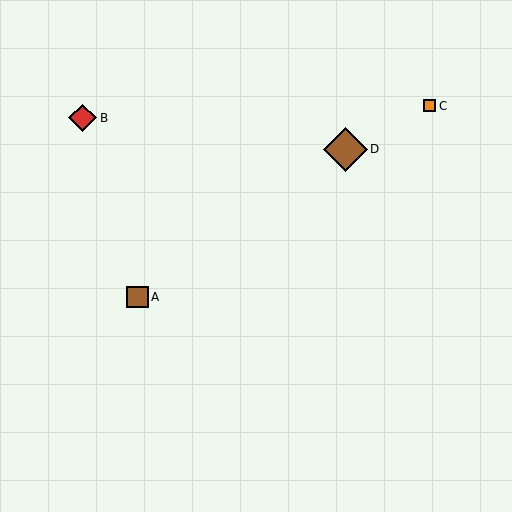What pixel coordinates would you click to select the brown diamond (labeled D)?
Click at (346, 149) to select the brown diamond D.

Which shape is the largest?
The brown diamond (labeled D) is the largest.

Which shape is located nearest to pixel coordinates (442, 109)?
The orange square (labeled C) at (429, 106) is nearest to that location.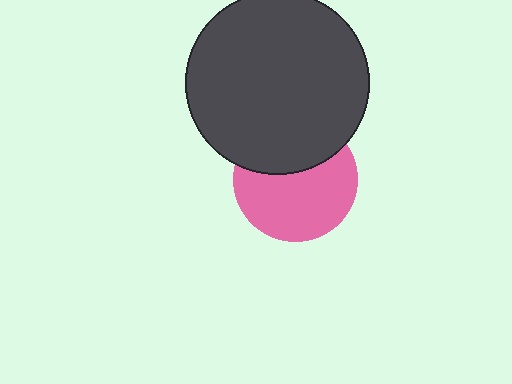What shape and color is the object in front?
The object in front is a dark gray circle.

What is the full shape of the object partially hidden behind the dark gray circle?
The partially hidden object is a pink circle.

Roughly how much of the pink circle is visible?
About half of it is visible (roughly 63%).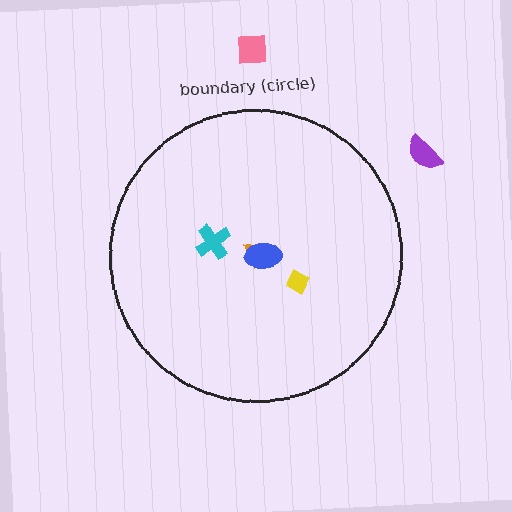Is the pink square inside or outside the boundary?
Outside.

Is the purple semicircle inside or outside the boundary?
Outside.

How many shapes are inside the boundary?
4 inside, 2 outside.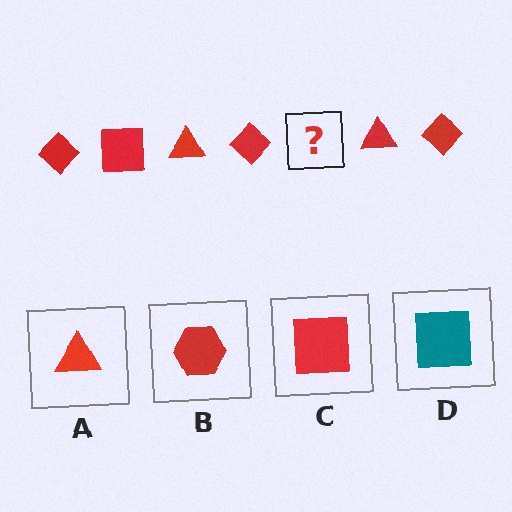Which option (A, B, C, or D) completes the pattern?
C.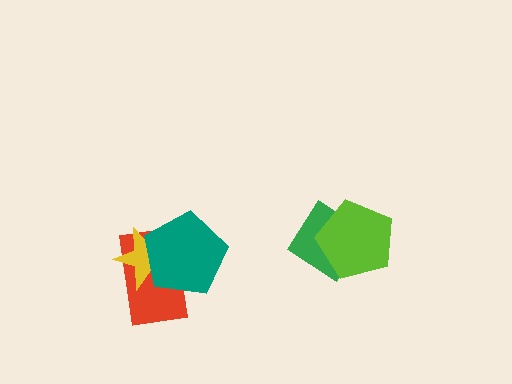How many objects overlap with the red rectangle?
2 objects overlap with the red rectangle.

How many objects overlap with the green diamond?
1 object overlaps with the green diamond.